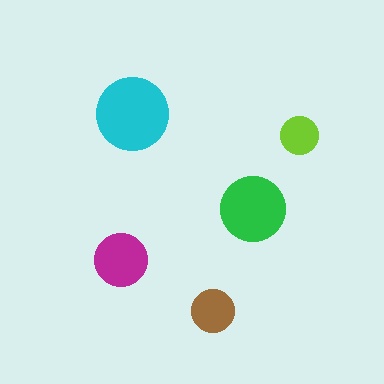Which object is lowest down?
The brown circle is bottommost.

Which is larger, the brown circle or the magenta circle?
The magenta one.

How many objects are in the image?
There are 5 objects in the image.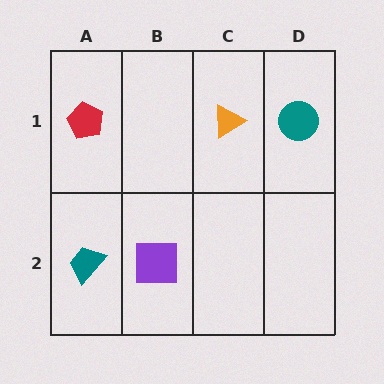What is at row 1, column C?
An orange triangle.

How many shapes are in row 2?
2 shapes.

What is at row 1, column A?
A red pentagon.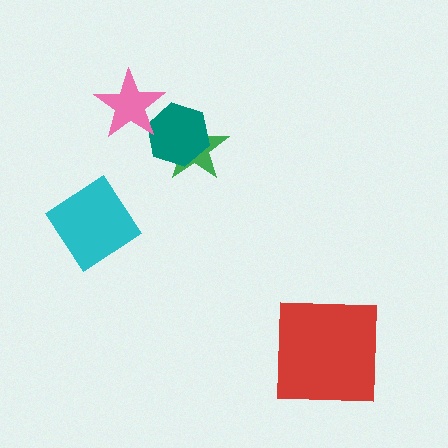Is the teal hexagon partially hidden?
Yes, it is partially covered by another shape.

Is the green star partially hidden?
Yes, it is partially covered by another shape.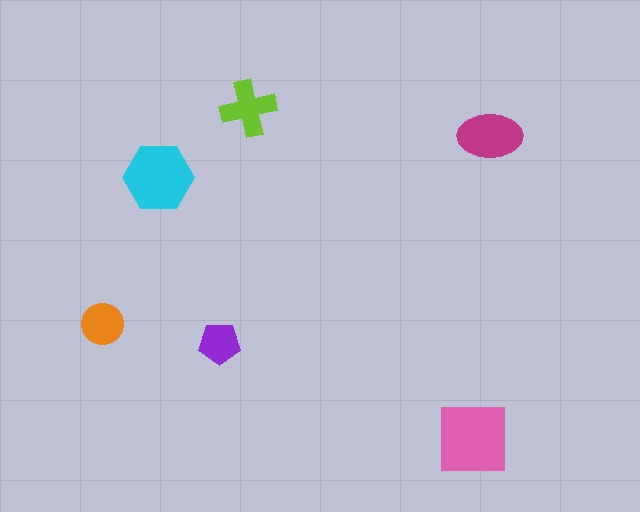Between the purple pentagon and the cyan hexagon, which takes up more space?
The cyan hexagon.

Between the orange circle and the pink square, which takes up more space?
The pink square.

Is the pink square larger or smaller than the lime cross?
Larger.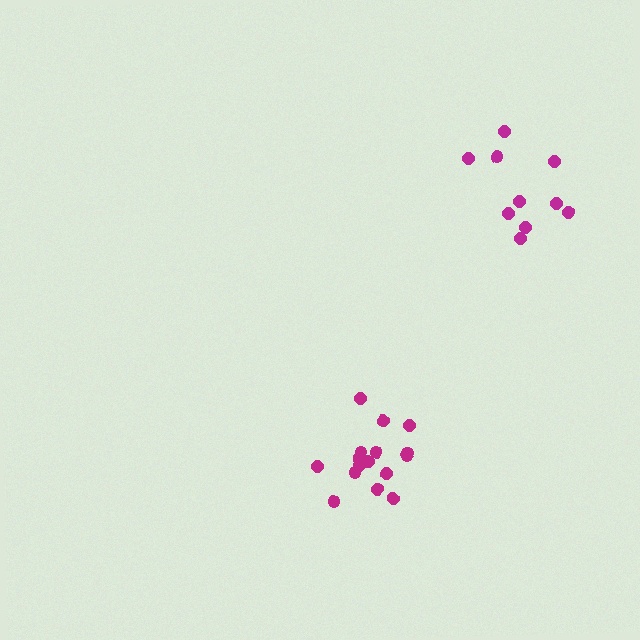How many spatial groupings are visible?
There are 2 spatial groupings.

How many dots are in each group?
Group 1: 10 dots, Group 2: 16 dots (26 total).